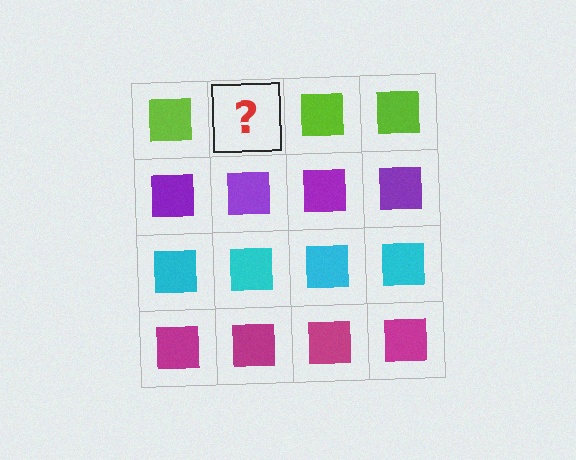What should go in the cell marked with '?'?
The missing cell should contain a lime square.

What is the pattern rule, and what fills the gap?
The rule is that each row has a consistent color. The gap should be filled with a lime square.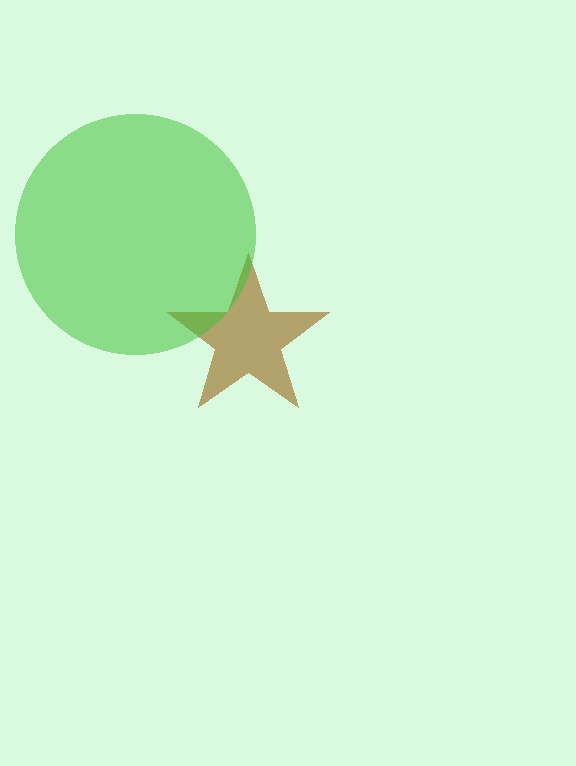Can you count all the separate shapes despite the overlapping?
Yes, there are 2 separate shapes.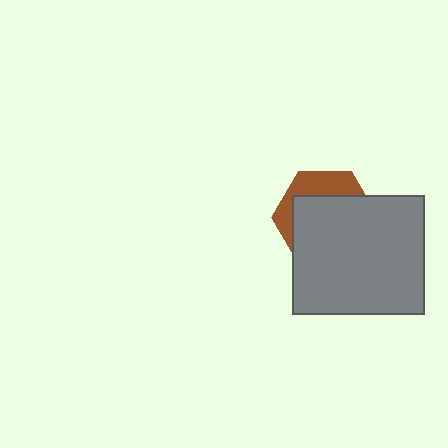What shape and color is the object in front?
The object in front is a gray rectangle.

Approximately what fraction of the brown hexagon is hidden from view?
Roughly 69% of the brown hexagon is hidden behind the gray rectangle.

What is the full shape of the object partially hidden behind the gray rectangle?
The partially hidden object is a brown hexagon.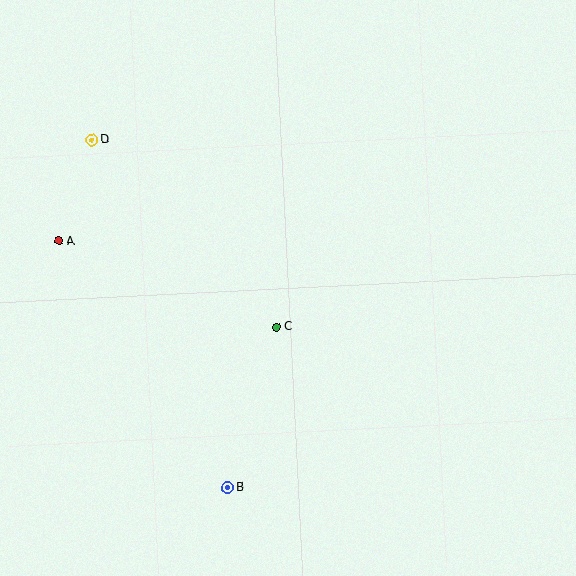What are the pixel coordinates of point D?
Point D is at (92, 140).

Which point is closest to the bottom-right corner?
Point B is closest to the bottom-right corner.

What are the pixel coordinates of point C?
Point C is at (276, 327).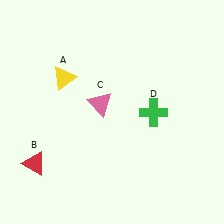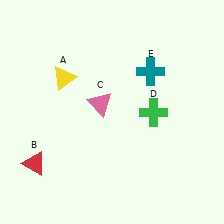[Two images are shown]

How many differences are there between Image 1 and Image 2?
There is 1 difference between the two images.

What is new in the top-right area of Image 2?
A teal cross (E) was added in the top-right area of Image 2.